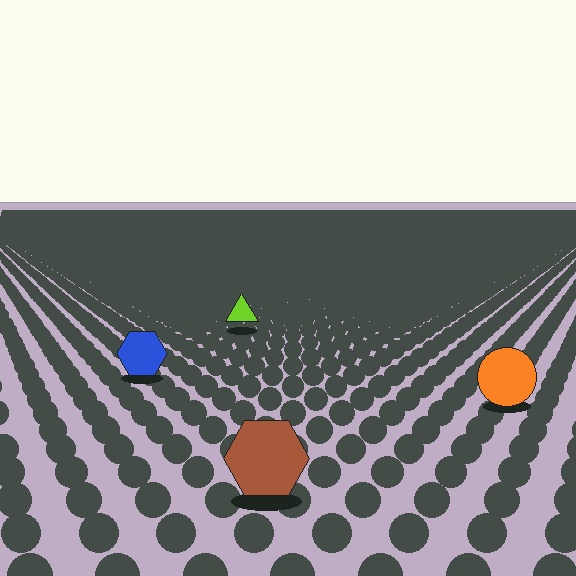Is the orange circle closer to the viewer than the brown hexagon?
No. The brown hexagon is closer — you can tell from the texture gradient: the ground texture is coarser near it.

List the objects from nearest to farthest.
From nearest to farthest: the brown hexagon, the orange circle, the blue hexagon, the lime triangle.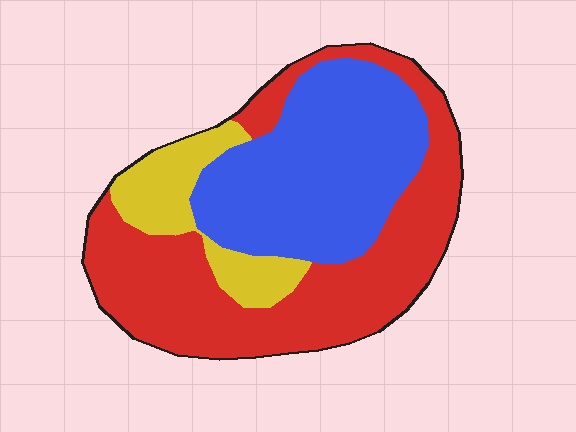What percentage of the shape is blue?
Blue takes up between a third and a half of the shape.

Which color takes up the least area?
Yellow, at roughly 15%.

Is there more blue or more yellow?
Blue.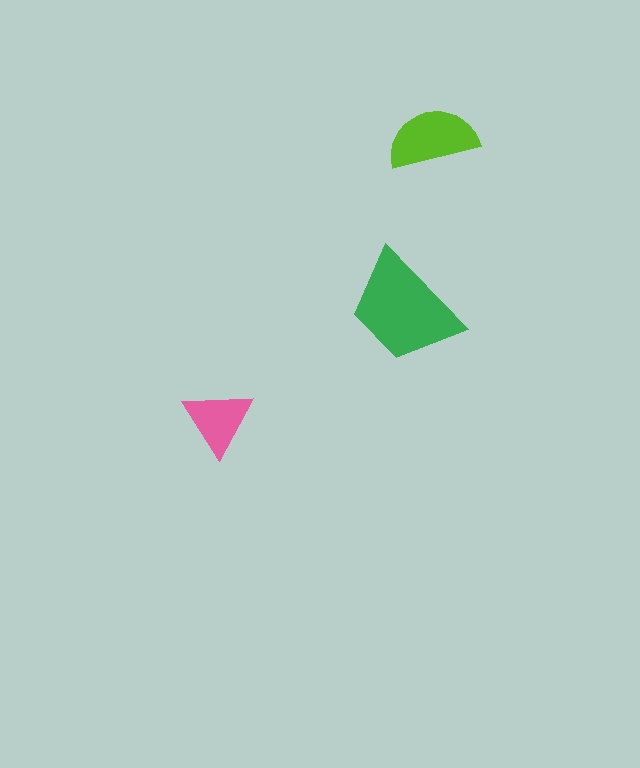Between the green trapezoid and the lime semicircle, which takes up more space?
The green trapezoid.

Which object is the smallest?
The pink triangle.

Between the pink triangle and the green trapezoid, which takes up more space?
The green trapezoid.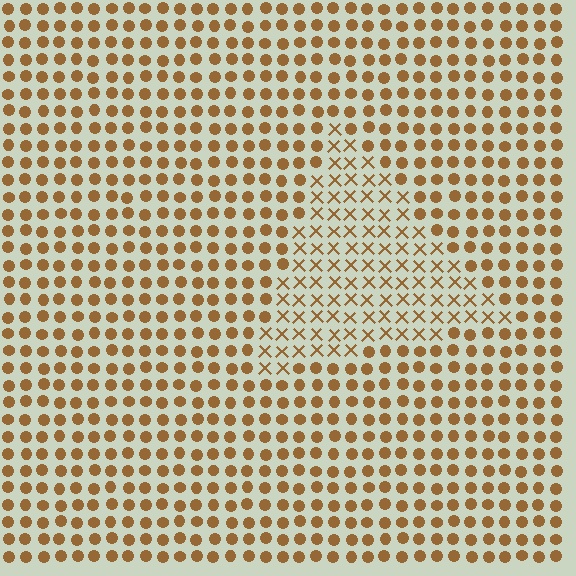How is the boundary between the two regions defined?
The boundary is defined by a change in element shape: X marks inside vs. circles outside. All elements share the same color and spacing.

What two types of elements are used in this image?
The image uses X marks inside the triangle region and circles outside it.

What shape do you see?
I see a triangle.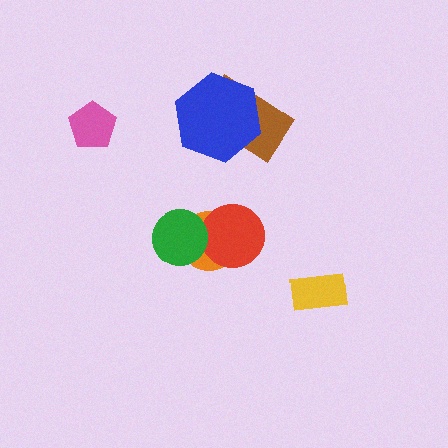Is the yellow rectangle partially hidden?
No, no other shape covers it.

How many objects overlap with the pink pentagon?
0 objects overlap with the pink pentagon.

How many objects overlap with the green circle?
2 objects overlap with the green circle.